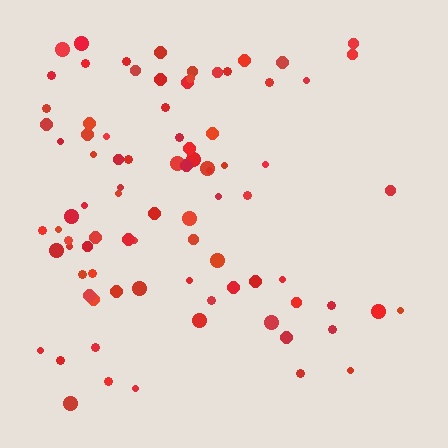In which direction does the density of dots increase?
From right to left, with the left side densest.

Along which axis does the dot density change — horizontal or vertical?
Horizontal.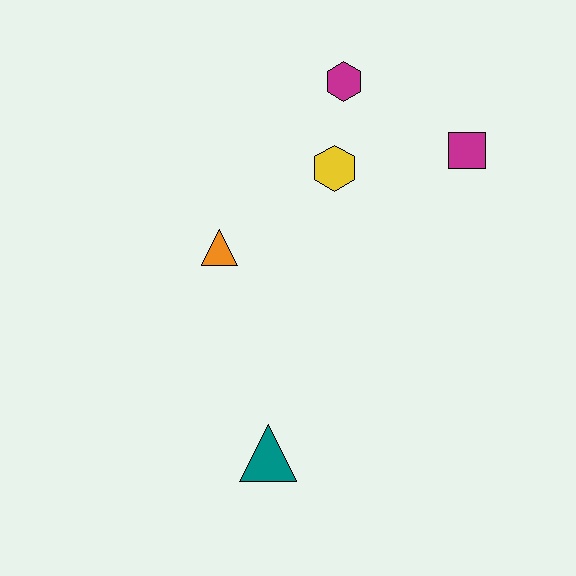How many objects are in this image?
There are 5 objects.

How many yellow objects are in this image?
There is 1 yellow object.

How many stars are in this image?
There are no stars.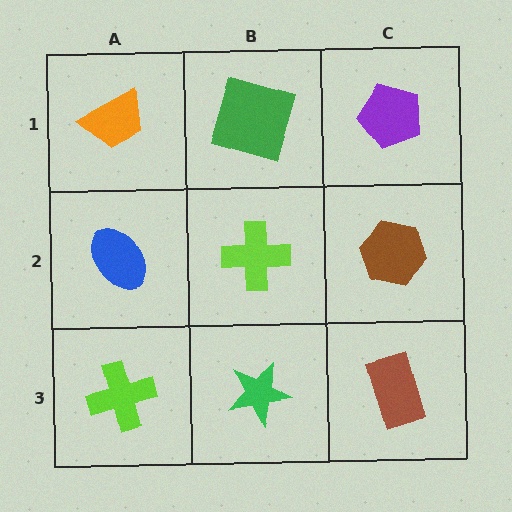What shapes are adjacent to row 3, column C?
A brown hexagon (row 2, column C), a green star (row 3, column B).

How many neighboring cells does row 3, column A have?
2.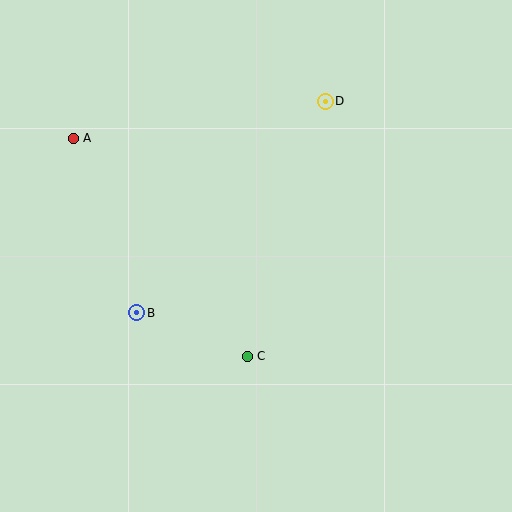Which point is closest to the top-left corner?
Point A is closest to the top-left corner.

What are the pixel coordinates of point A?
Point A is at (73, 138).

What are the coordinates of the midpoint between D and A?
The midpoint between D and A is at (199, 120).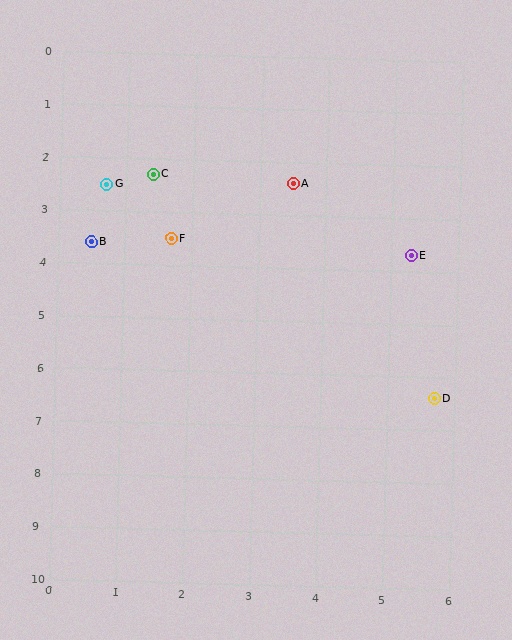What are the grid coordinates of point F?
Point F is at approximately (1.7, 3.5).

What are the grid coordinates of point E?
Point E is at approximately (5.3, 3.7).